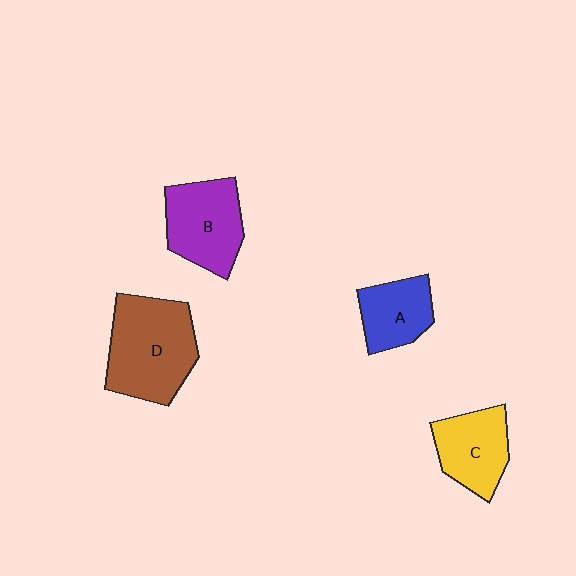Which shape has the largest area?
Shape D (brown).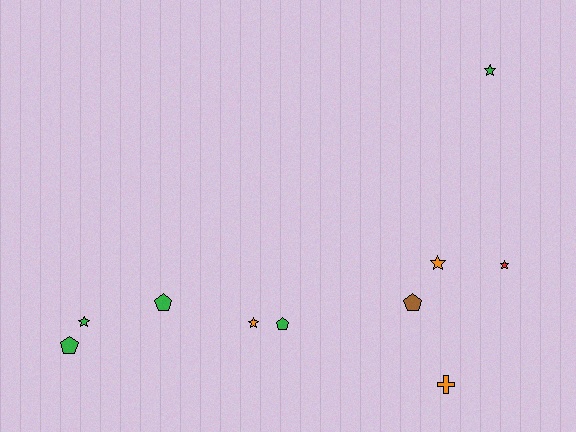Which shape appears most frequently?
Star, with 5 objects.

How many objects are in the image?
There are 10 objects.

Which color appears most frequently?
Green, with 5 objects.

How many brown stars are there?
There are no brown stars.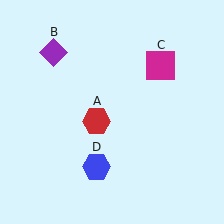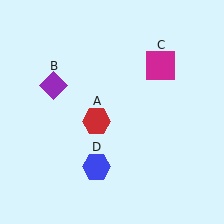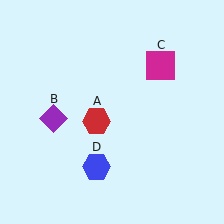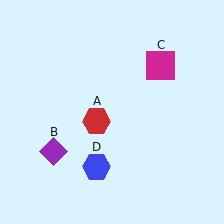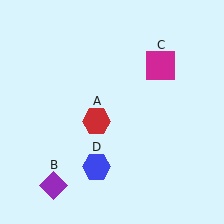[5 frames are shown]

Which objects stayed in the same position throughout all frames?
Red hexagon (object A) and magenta square (object C) and blue hexagon (object D) remained stationary.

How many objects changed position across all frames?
1 object changed position: purple diamond (object B).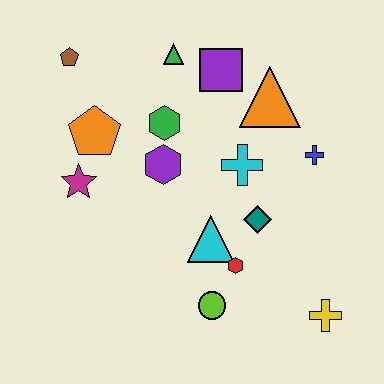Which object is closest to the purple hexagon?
The green hexagon is closest to the purple hexagon.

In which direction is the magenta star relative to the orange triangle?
The magenta star is to the left of the orange triangle.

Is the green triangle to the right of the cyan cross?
No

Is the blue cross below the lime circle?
No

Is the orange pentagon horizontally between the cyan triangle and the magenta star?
Yes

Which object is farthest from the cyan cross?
The brown pentagon is farthest from the cyan cross.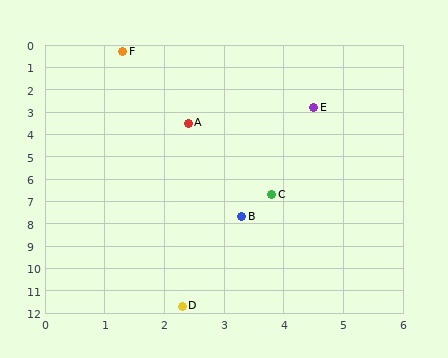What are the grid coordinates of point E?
Point E is at approximately (4.5, 2.8).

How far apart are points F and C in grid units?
Points F and C are about 6.9 grid units apart.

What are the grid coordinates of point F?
Point F is at approximately (1.3, 0.3).